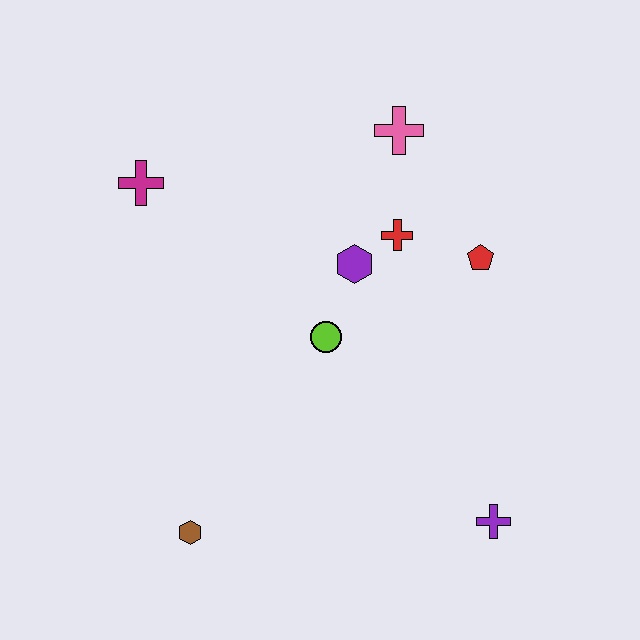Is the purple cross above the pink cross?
No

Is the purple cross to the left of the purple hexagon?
No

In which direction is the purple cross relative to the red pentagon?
The purple cross is below the red pentagon.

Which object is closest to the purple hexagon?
The red cross is closest to the purple hexagon.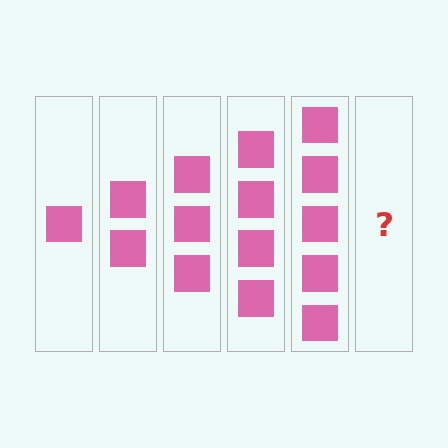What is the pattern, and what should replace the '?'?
The pattern is that each step adds one more square. The '?' should be 6 squares.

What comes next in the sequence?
The next element should be 6 squares.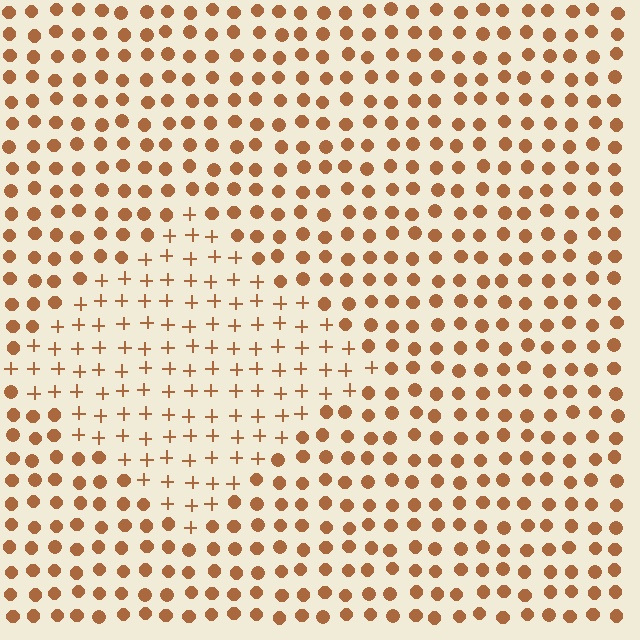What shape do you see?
I see a diamond.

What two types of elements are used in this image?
The image uses plus signs inside the diamond region and circles outside it.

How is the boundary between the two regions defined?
The boundary is defined by a change in element shape: plus signs inside vs. circles outside. All elements share the same color and spacing.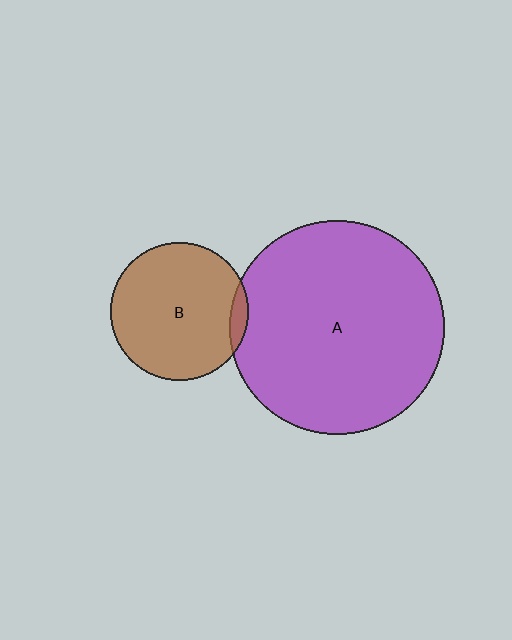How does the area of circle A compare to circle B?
Approximately 2.4 times.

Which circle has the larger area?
Circle A (purple).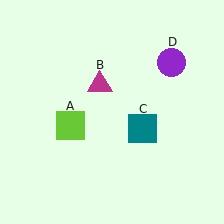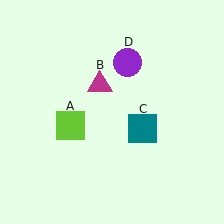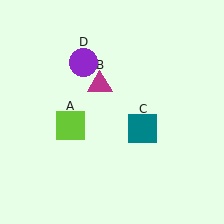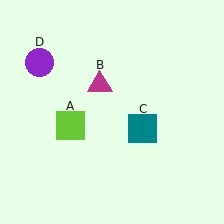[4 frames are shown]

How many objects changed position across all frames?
1 object changed position: purple circle (object D).